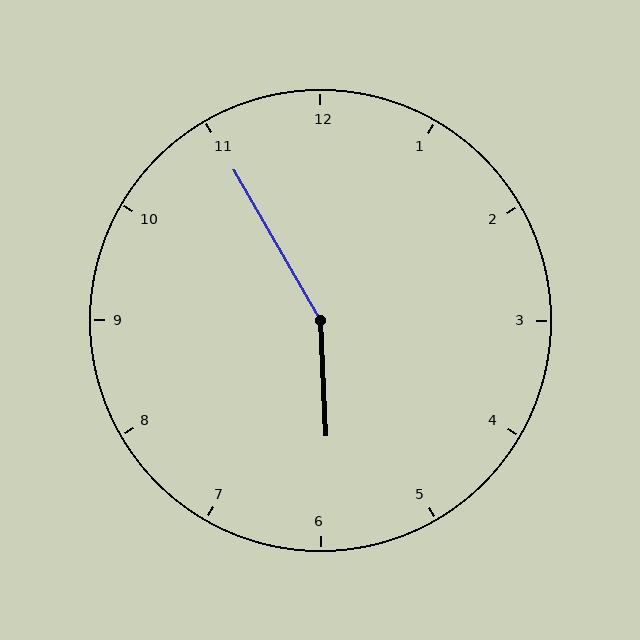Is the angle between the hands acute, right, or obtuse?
It is obtuse.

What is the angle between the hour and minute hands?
Approximately 152 degrees.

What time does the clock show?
5:55.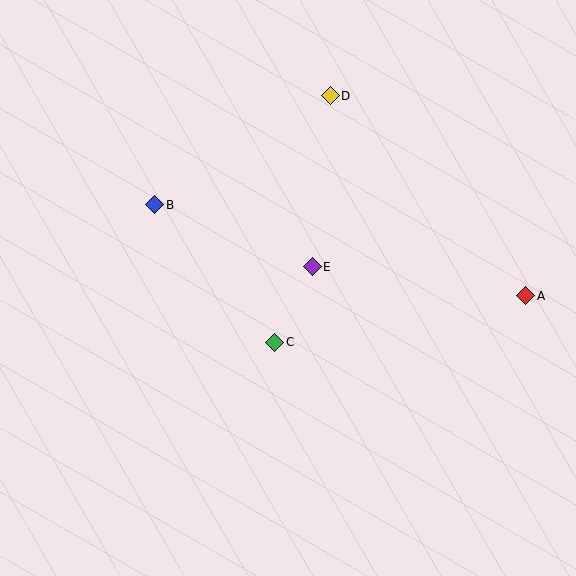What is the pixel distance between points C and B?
The distance between C and B is 182 pixels.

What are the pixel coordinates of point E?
Point E is at (312, 267).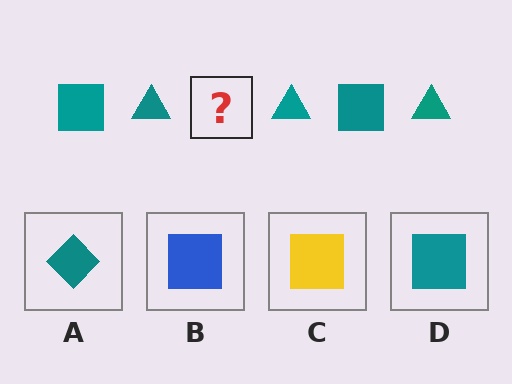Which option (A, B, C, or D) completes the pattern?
D.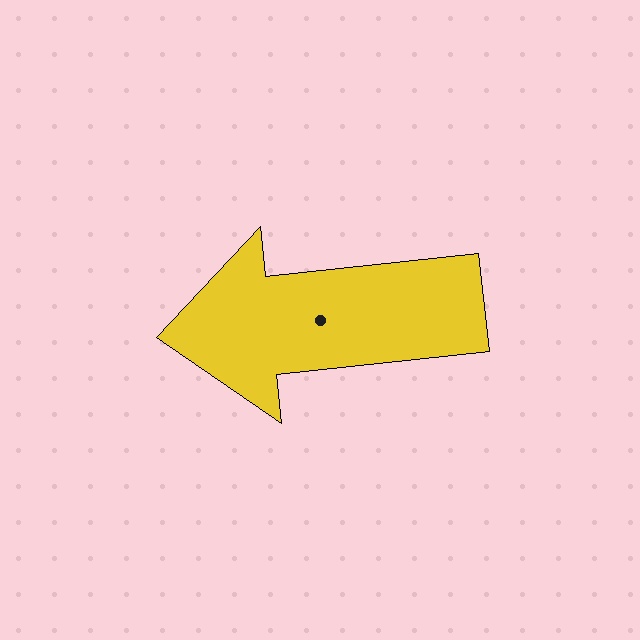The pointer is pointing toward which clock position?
Roughly 9 o'clock.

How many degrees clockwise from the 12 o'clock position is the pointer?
Approximately 264 degrees.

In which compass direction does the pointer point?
West.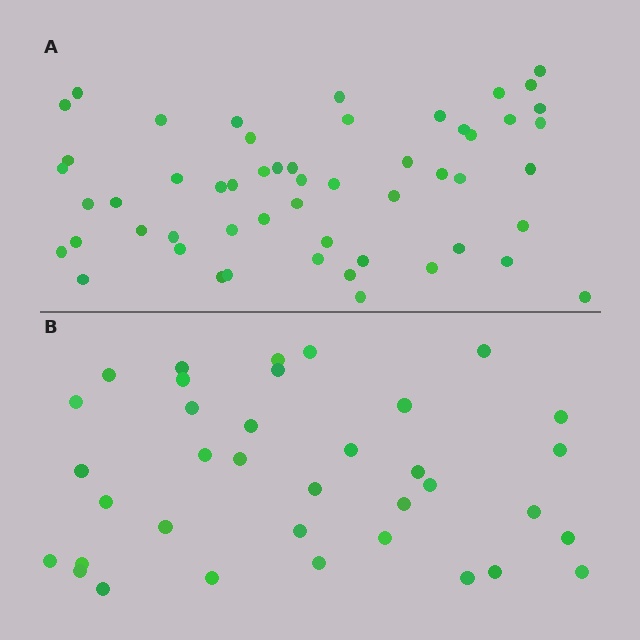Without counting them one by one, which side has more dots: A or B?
Region A (the top region) has more dots.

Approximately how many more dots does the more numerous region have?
Region A has approximately 20 more dots than region B.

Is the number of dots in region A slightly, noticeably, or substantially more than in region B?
Region A has substantially more. The ratio is roughly 1.5 to 1.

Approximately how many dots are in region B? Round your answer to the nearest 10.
About 40 dots. (The exact count is 36, which rounds to 40.)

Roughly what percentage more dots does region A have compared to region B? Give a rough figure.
About 50% more.